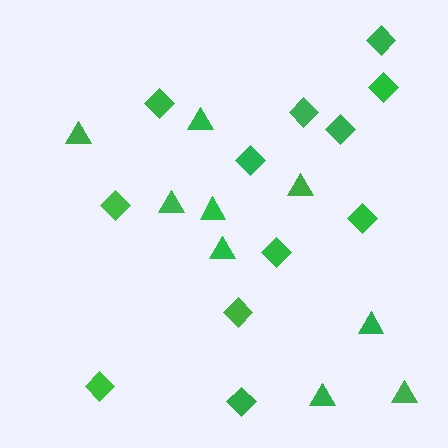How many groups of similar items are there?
There are 2 groups: one group of diamonds (12) and one group of triangles (9).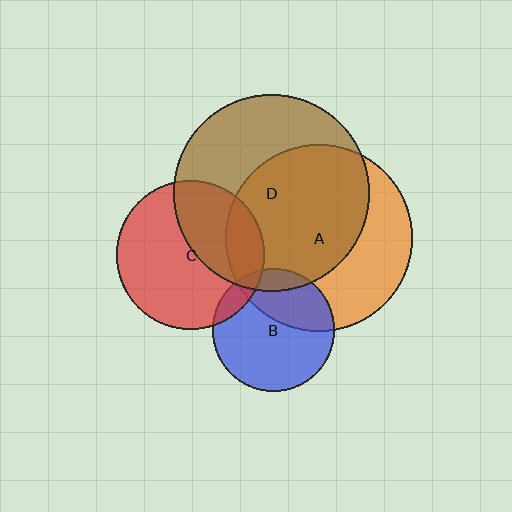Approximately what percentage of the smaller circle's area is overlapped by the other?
Approximately 10%.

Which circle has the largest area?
Circle D (brown).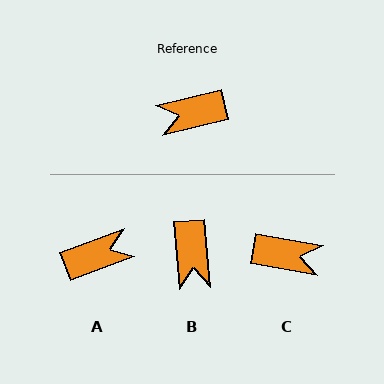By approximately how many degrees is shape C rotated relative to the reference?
Approximately 157 degrees counter-clockwise.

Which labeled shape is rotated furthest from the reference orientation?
A, about 172 degrees away.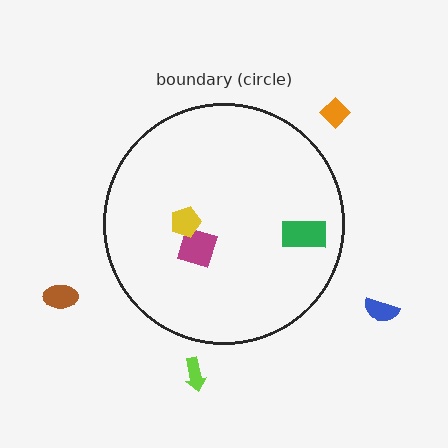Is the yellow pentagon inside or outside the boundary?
Inside.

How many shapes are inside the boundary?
3 inside, 4 outside.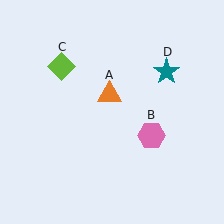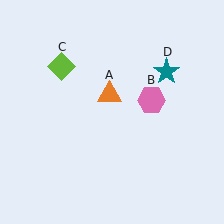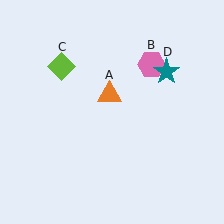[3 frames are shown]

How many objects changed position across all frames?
1 object changed position: pink hexagon (object B).